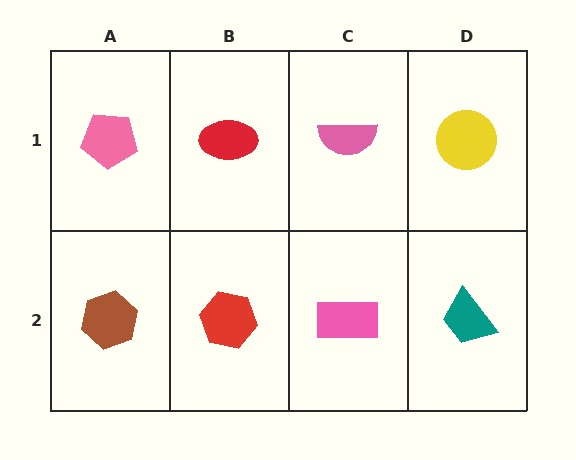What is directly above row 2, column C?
A pink semicircle.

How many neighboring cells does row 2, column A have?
2.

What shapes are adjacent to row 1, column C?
A pink rectangle (row 2, column C), a red ellipse (row 1, column B), a yellow circle (row 1, column D).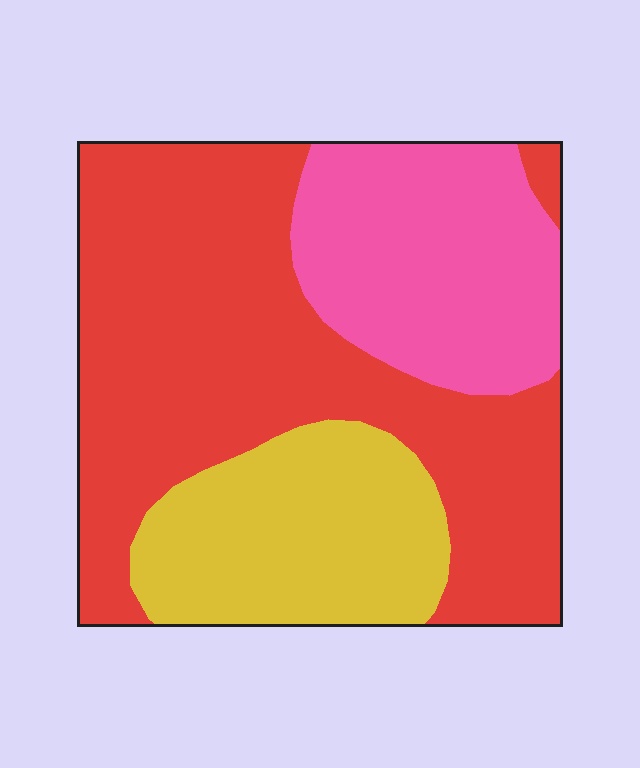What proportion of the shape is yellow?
Yellow takes up about one quarter (1/4) of the shape.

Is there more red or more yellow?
Red.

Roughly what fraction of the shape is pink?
Pink covers roughly 25% of the shape.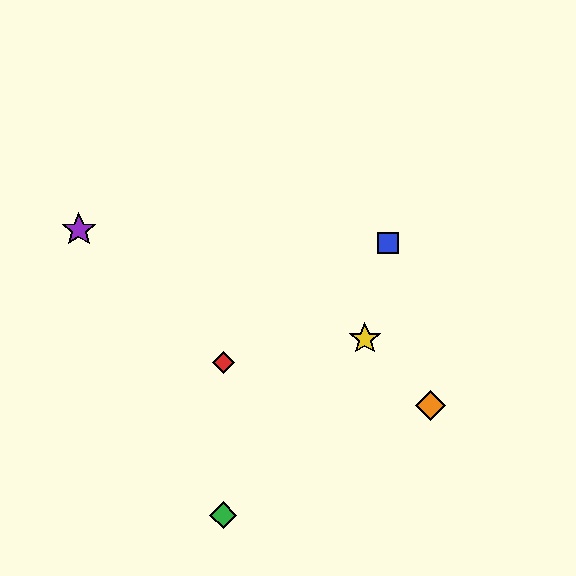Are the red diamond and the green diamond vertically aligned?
Yes, both are at x≈223.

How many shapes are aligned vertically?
2 shapes (the red diamond, the green diamond) are aligned vertically.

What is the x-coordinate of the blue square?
The blue square is at x≈388.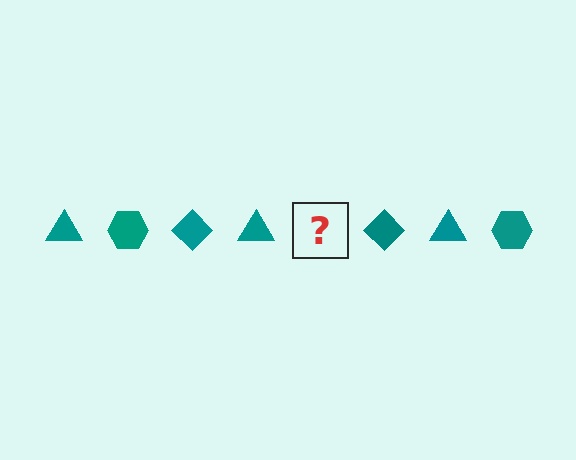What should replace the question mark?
The question mark should be replaced with a teal hexagon.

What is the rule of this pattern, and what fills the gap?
The rule is that the pattern cycles through triangle, hexagon, diamond shapes in teal. The gap should be filled with a teal hexagon.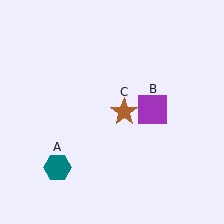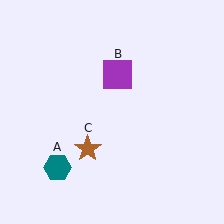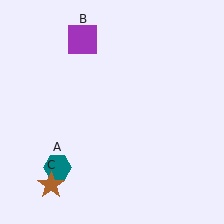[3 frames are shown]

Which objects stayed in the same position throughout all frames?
Teal hexagon (object A) remained stationary.